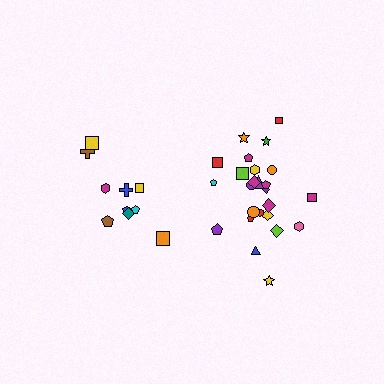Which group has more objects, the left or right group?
The right group.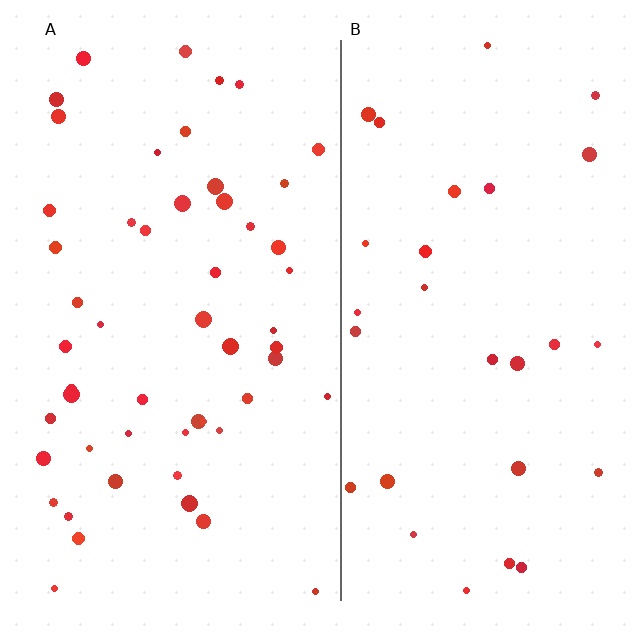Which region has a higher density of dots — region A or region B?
A (the left).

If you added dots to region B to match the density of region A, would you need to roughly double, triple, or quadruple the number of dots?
Approximately double.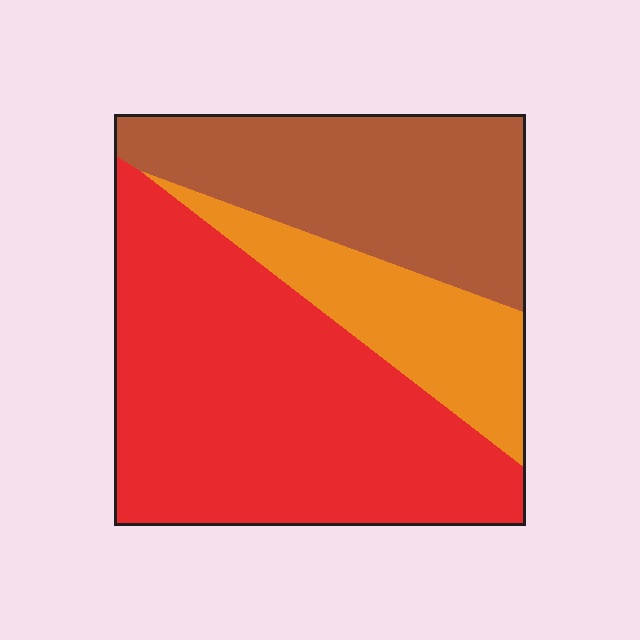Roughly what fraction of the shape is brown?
Brown covers 30% of the shape.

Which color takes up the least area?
Orange, at roughly 20%.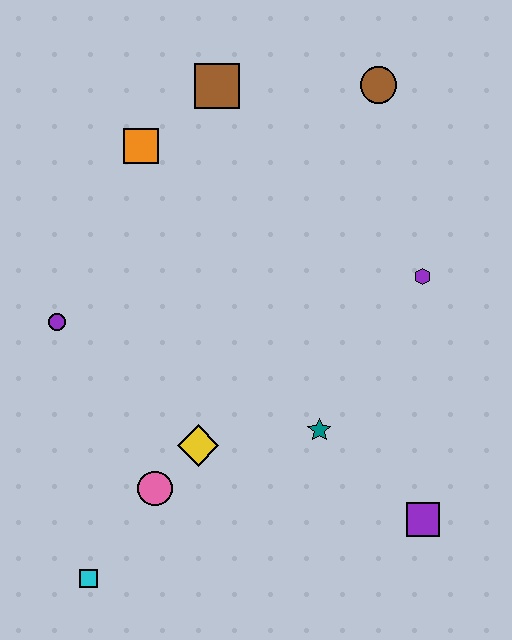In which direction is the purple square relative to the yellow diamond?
The purple square is to the right of the yellow diamond.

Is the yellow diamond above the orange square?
No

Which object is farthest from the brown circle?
The cyan square is farthest from the brown circle.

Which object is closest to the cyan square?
The pink circle is closest to the cyan square.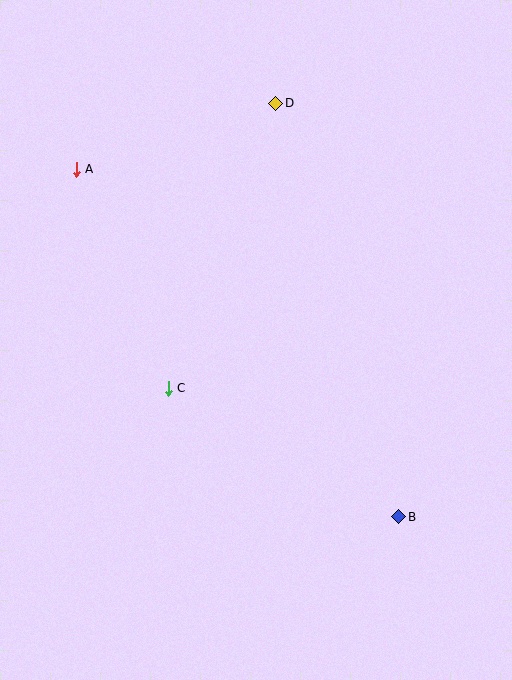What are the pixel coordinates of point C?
Point C is at (168, 388).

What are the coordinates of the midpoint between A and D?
The midpoint between A and D is at (176, 136).